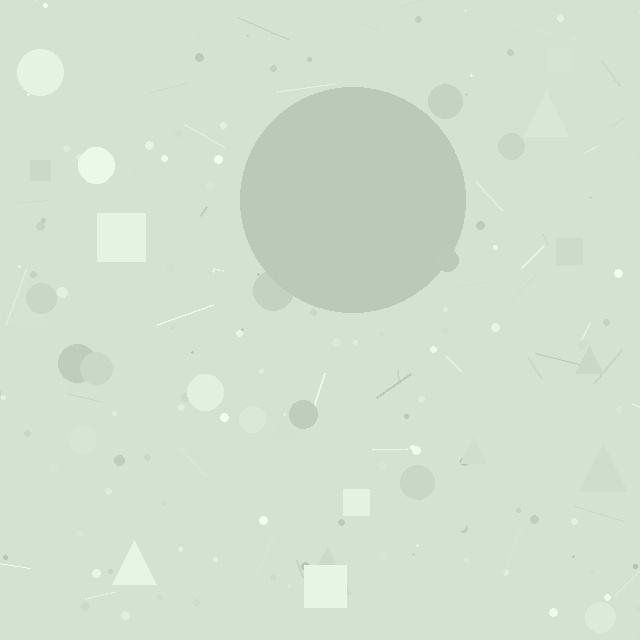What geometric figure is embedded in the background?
A circle is embedded in the background.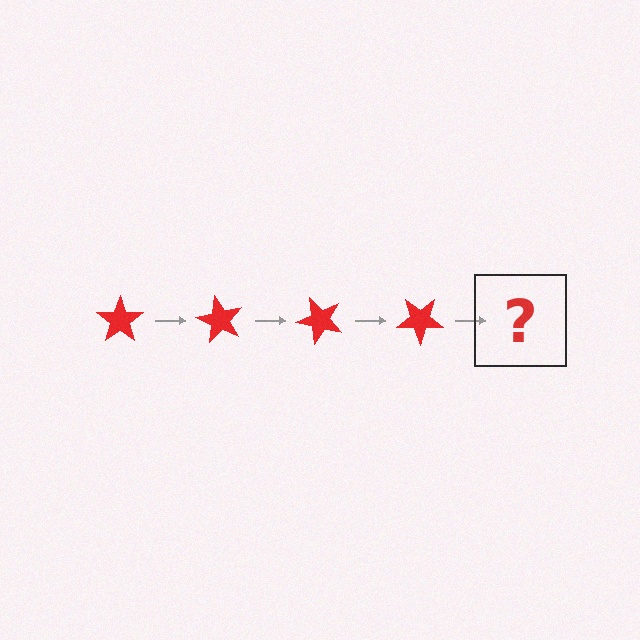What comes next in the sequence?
The next element should be a red star rotated 240 degrees.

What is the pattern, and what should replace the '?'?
The pattern is that the star rotates 60 degrees each step. The '?' should be a red star rotated 240 degrees.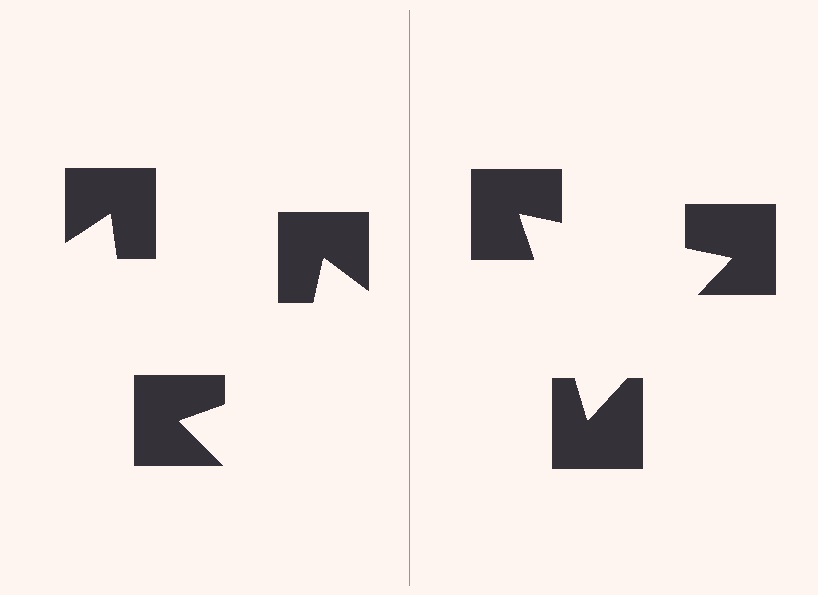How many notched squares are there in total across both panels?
6 — 3 on each side.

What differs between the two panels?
The notched squares are positioned identically on both sides; only the wedge orientations differ. On the right they align to a triangle; on the left they are misaligned.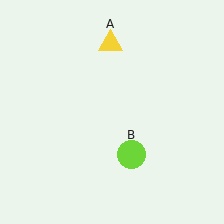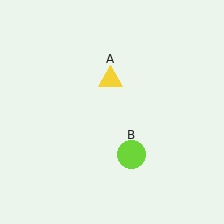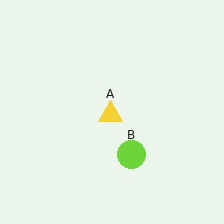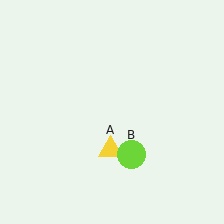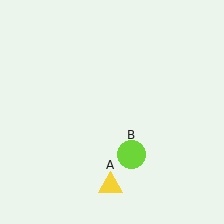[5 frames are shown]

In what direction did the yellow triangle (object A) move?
The yellow triangle (object A) moved down.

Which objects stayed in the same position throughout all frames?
Lime circle (object B) remained stationary.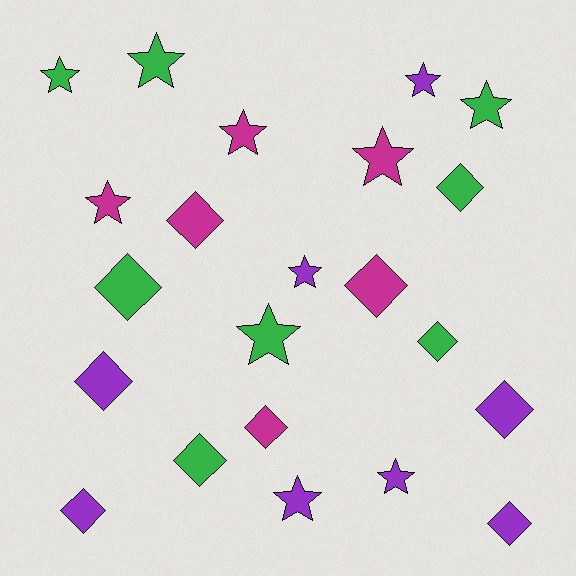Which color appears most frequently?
Green, with 8 objects.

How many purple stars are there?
There are 4 purple stars.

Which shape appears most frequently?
Diamond, with 11 objects.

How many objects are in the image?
There are 22 objects.